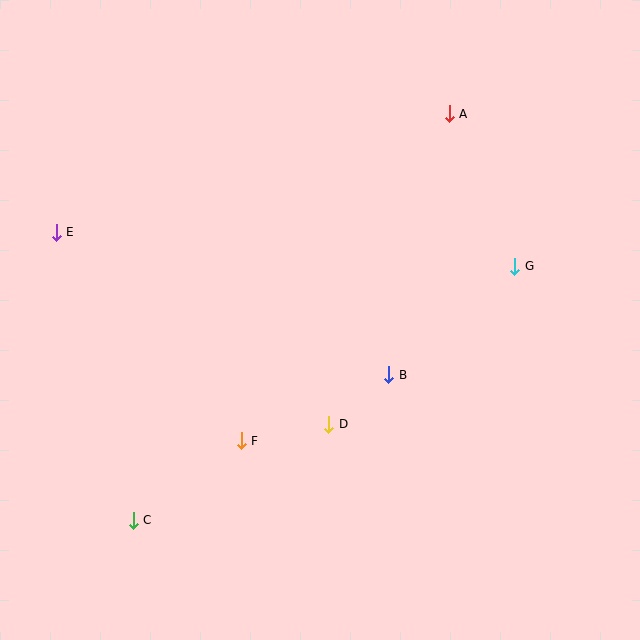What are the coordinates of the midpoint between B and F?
The midpoint between B and F is at (315, 408).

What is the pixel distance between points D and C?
The distance between D and C is 218 pixels.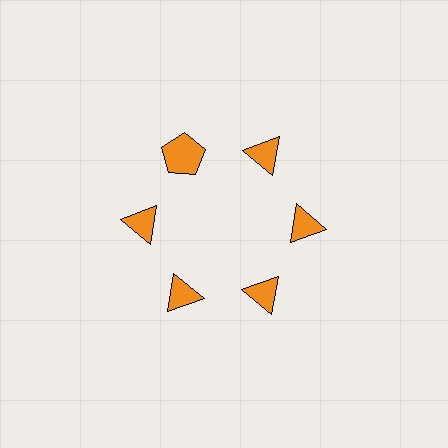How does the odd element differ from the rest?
It has a different shape: pentagon instead of triangle.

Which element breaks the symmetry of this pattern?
The orange pentagon at roughly the 11 o'clock position breaks the symmetry. All other shapes are orange triangles.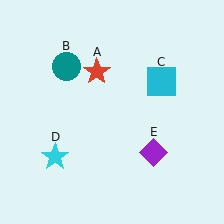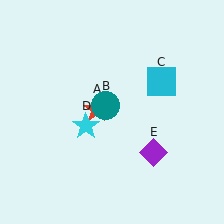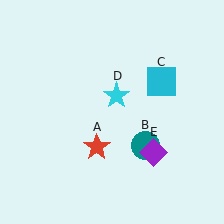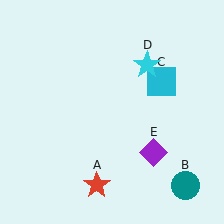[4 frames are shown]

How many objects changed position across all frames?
3 objects changed position: red star (object A), teal circle (object B), cyan star (object D).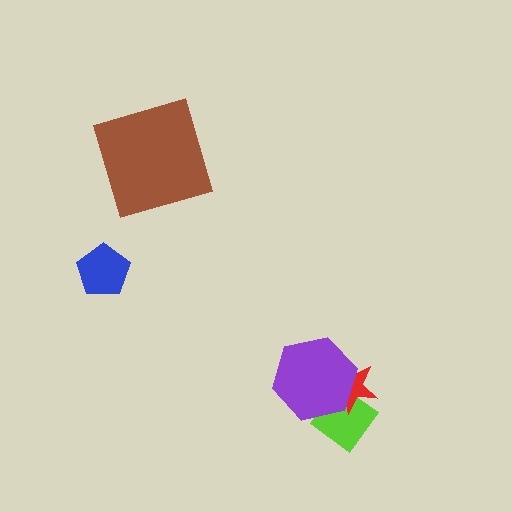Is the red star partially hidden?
Yes, it is partially covered by another shape.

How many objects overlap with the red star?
2 objects overlap with the red star.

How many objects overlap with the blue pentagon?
0 objects overlap with the blue pentagon.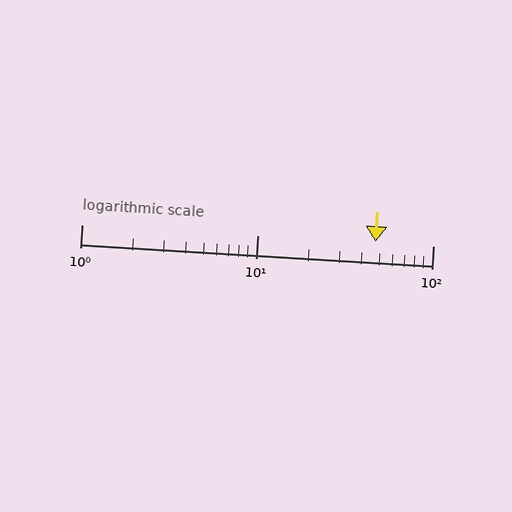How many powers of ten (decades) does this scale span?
The scale spans 2 decades, from 1 to 100.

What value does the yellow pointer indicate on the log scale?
The pointer indicates approximately 47.